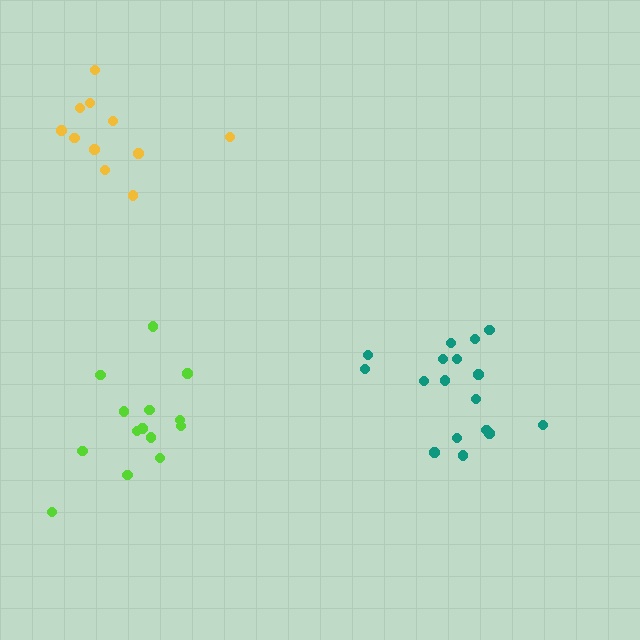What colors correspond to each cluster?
The clusters are colored: yellow, teal, lime.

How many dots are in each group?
Group 1: 11 dots, Group 2: 17 dots, Group 3: 14 dots (42 total).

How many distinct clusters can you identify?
There are 3 distinct clusters.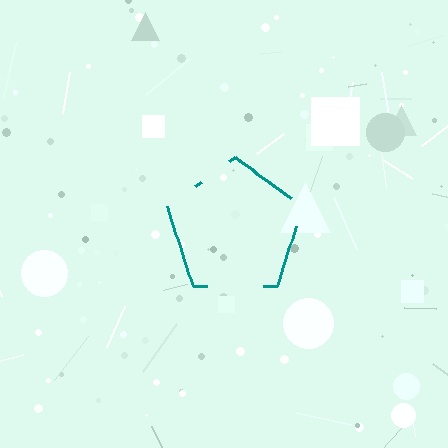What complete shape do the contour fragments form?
The contour fragments form a pentagon.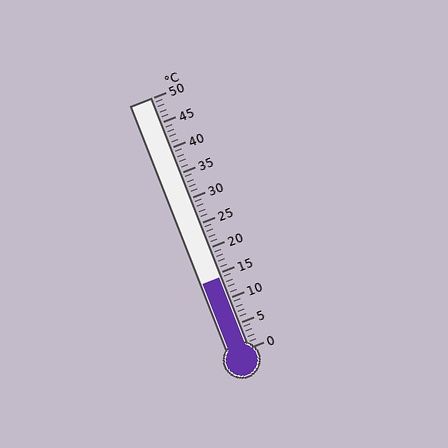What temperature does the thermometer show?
The thermometer shows approximately 14°C.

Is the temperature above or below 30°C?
The temperature is below 30°C.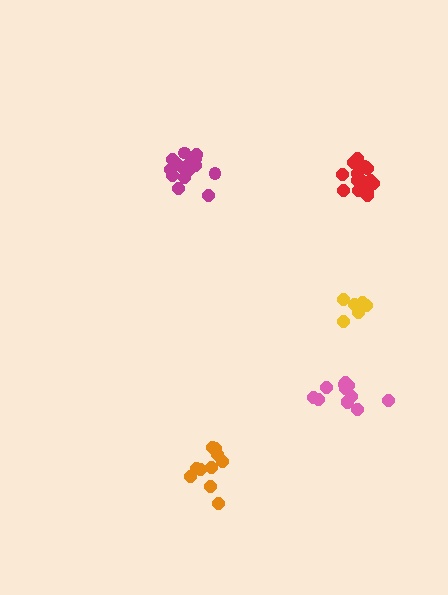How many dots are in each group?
Group 1: 15 dots, Group 2: 10 dots, Group 3: 12 dots, Group 4: 16 dots, Group 5: 10 dots (63 total).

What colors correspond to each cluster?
The clusters are colored: magenta, yellow, pink, red, orange.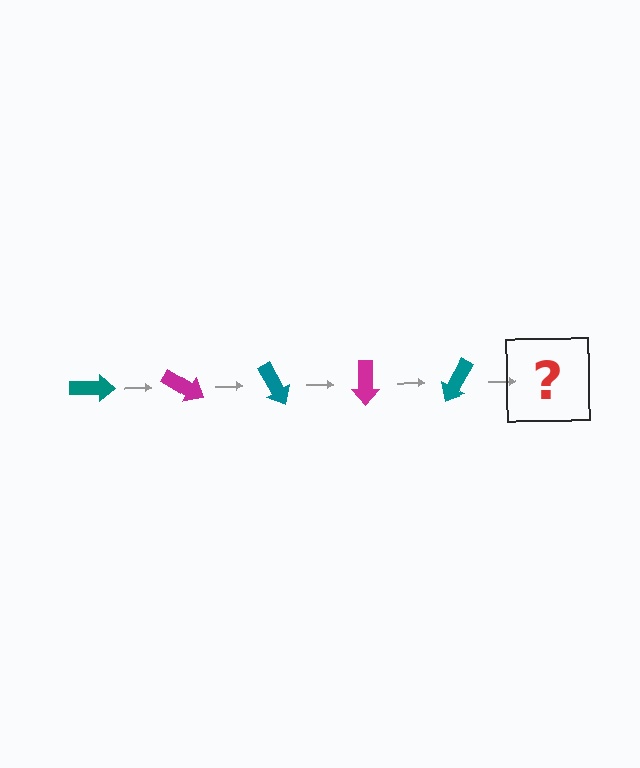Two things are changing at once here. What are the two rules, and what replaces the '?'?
The two rules are that it rotates 30 degrees each step and the color cycles through teal and magenta. The '?' should be a magenta arrow, rotated 150 degrees from the start.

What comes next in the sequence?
The next element should be a magenta arrow, rotated 150 degrees from the start.